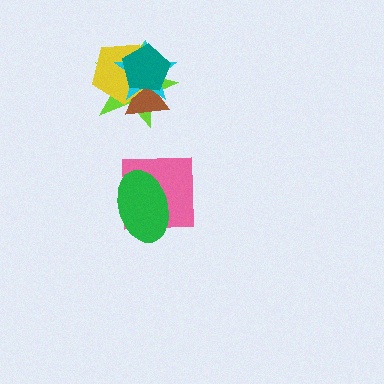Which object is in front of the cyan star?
The teal pentagon is in front of the cyan star.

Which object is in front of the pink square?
The green ellipse is in front of the pink square.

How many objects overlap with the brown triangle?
4 objects overlap with the brown triangle.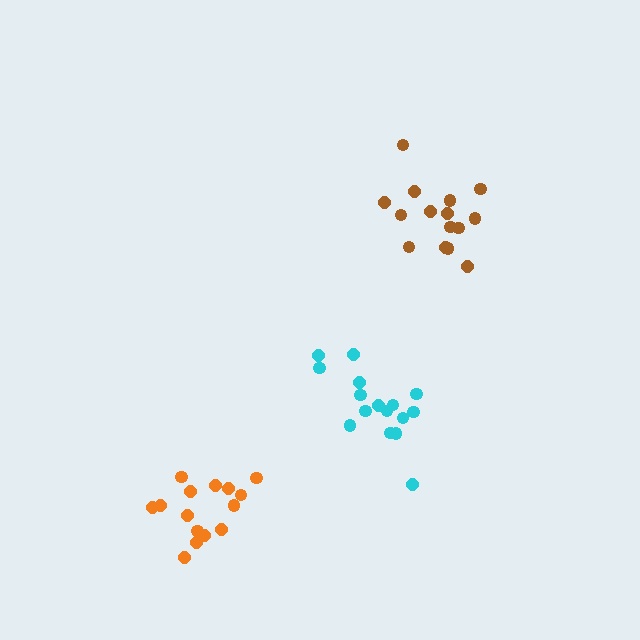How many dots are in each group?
Group 1: 16 dots, Group 2: 15 dots, Group 3: 15 dots (46 total).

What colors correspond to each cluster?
The clusters are colored: cyan, orange, brown.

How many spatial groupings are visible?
There are 3 spatial groupings.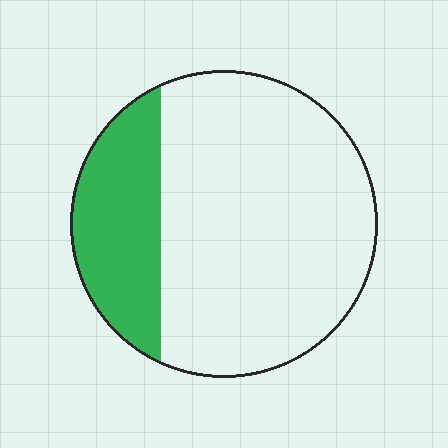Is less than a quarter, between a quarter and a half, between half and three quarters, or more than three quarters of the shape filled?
Less than a quarter.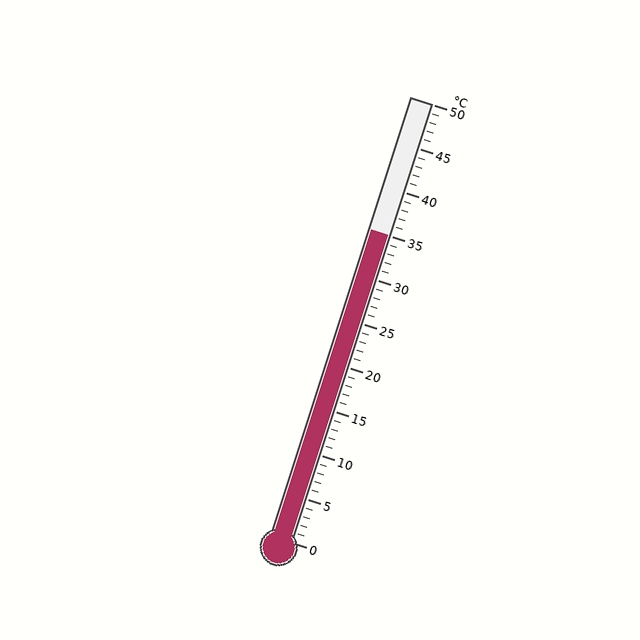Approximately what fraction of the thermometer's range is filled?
The thermometer is filled to approximately 70% of its range.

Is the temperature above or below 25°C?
The temperature is above 25°C.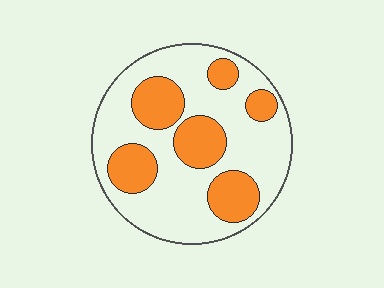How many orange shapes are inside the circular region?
6.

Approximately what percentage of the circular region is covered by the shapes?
Approximately 35%.